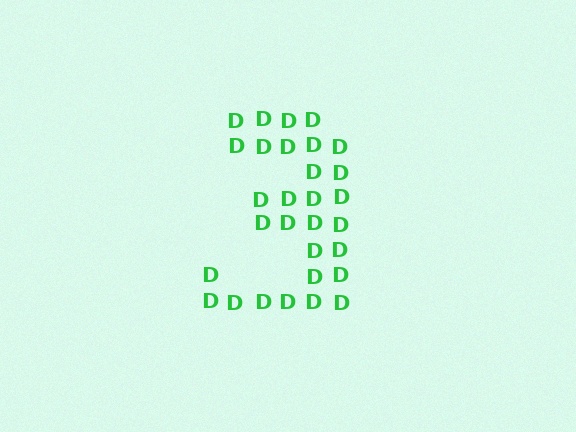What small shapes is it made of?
It is made of small letter D's.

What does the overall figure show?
The overall figure shows the digit 3.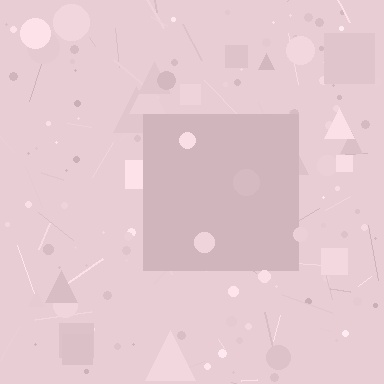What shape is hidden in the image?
A square is hidden in the image.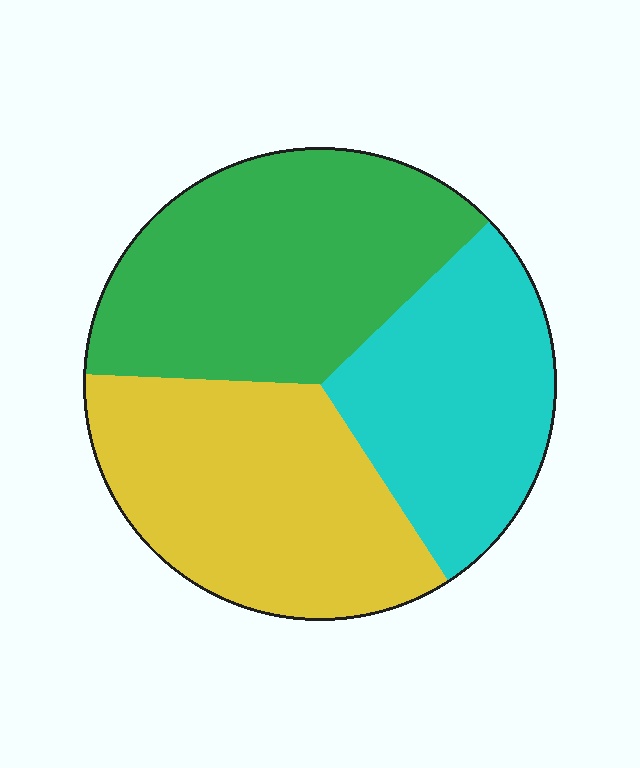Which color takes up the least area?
Cyan, at roughly 30%.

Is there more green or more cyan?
Green.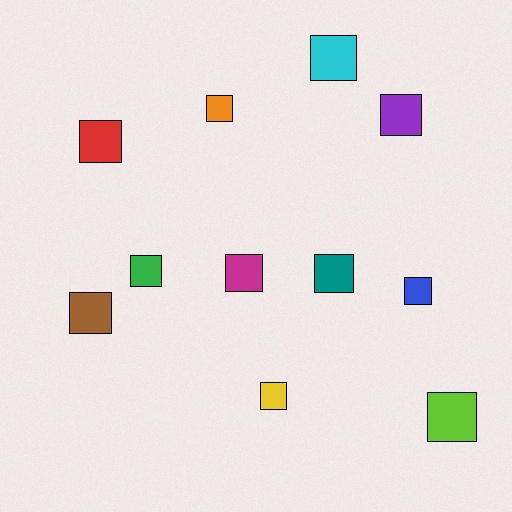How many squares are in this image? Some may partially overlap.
There are 11 squares.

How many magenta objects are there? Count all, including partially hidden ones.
There is 1 magenta object.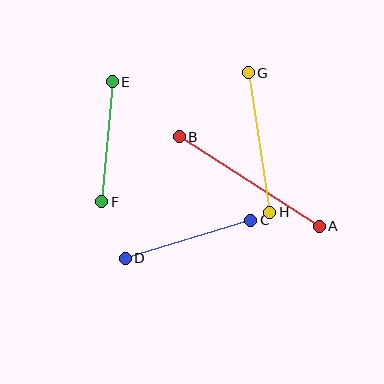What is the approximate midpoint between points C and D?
The midpoint is at approximately (188, 239) pixels.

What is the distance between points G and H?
The distance is approximately 141 pixels.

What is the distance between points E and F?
The distance is approximately 121 pixels.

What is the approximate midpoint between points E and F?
The midpoint is at approximately (107, 142) pixels.